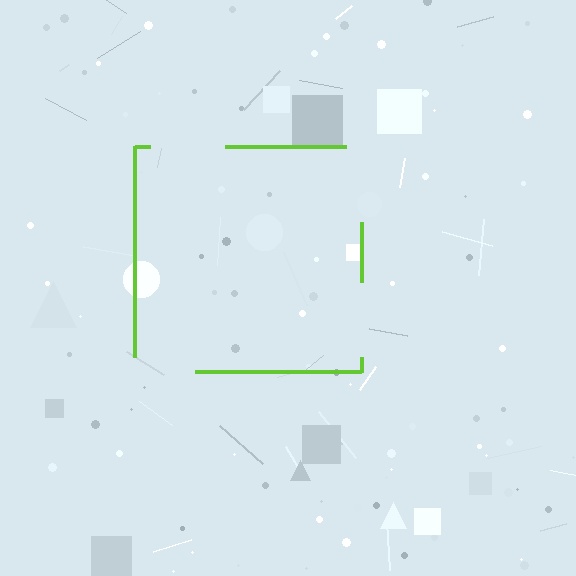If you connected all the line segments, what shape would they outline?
They would outline a square.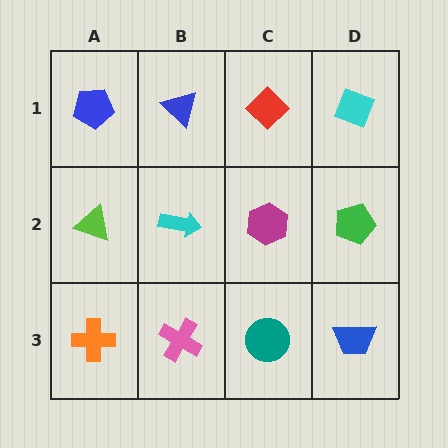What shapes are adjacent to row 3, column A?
A lime triangle (row 2, column A), a pink cross (row 3, column B).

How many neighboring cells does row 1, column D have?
2.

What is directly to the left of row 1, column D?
A red diamond.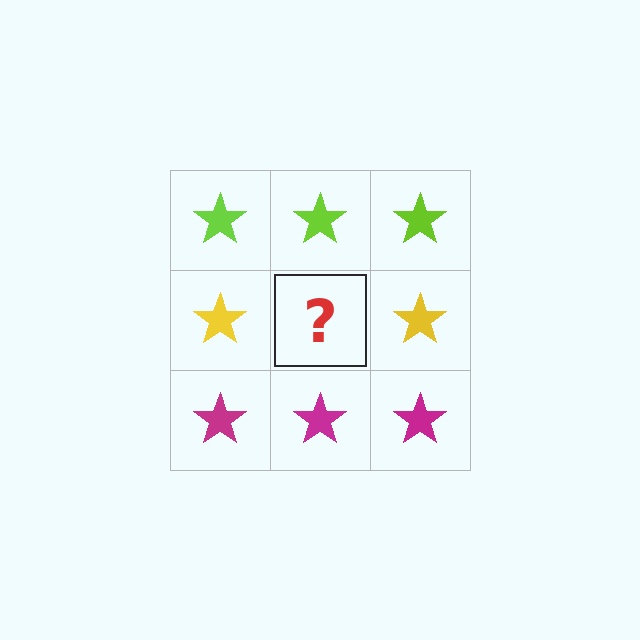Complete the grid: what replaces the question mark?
The question mark should be replaced with a yellow star.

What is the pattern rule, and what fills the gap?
The rule is that each row has a consistent color. The gap should be filled with a yellow star.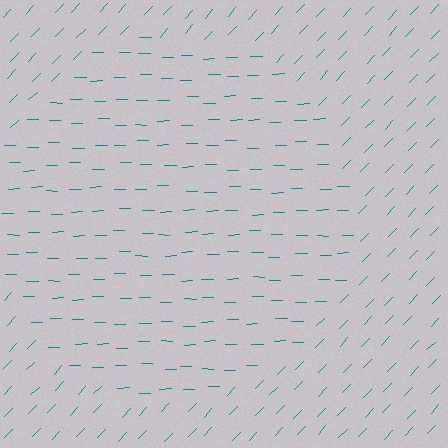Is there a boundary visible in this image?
Yes, there is a texture boundary formed by a change in line orientation.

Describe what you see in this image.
The image is filled with small teal line segments. A circle region in the image has lines oriented differently from the surrounding lines, creating a visible texture boundary.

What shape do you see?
I see a circle.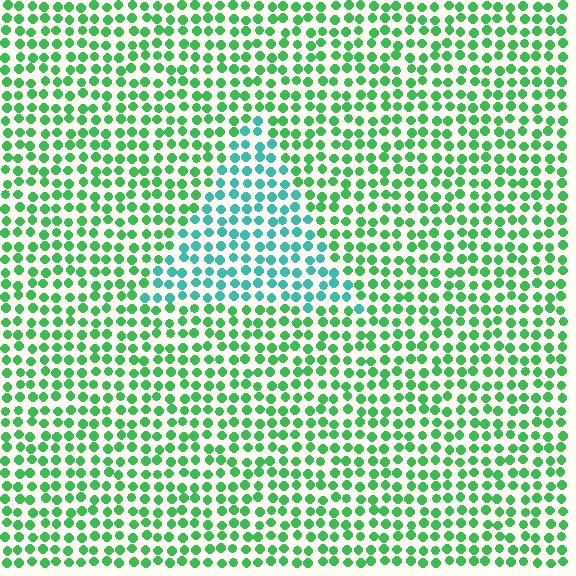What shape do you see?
I see a triangle.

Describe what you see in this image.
The image is filled with small green elements in a uniform arrangement. A triangle-shaped region is visible where the elements are tinted to a slightly different hue, forming a subtle color boundary.